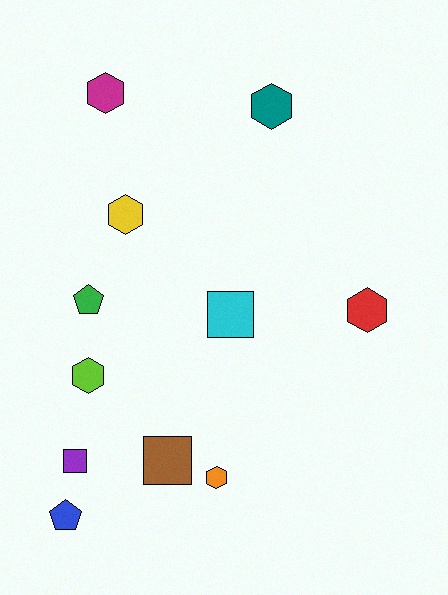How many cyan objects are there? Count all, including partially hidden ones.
There is 1 cyan object.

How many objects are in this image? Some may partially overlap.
There are 11 objects.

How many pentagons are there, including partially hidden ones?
There are 2 pentagons.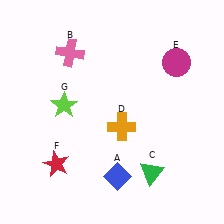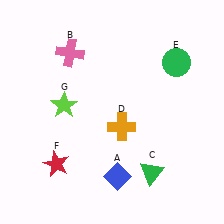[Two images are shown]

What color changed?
The circle (E) changed from magenta in Image 1 to green in Image 2.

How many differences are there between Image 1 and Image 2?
There is 1 difference between the two images.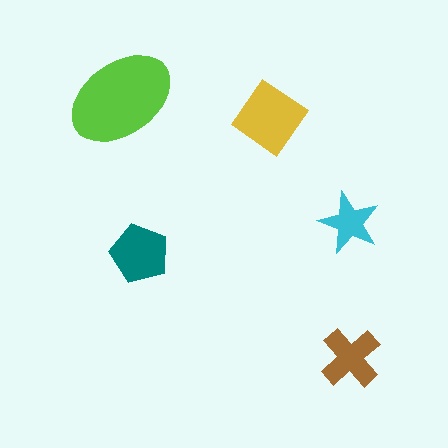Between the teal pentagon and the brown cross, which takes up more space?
The teal pentagon.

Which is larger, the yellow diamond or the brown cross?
The yellow diamond.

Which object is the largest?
The lime ellipse.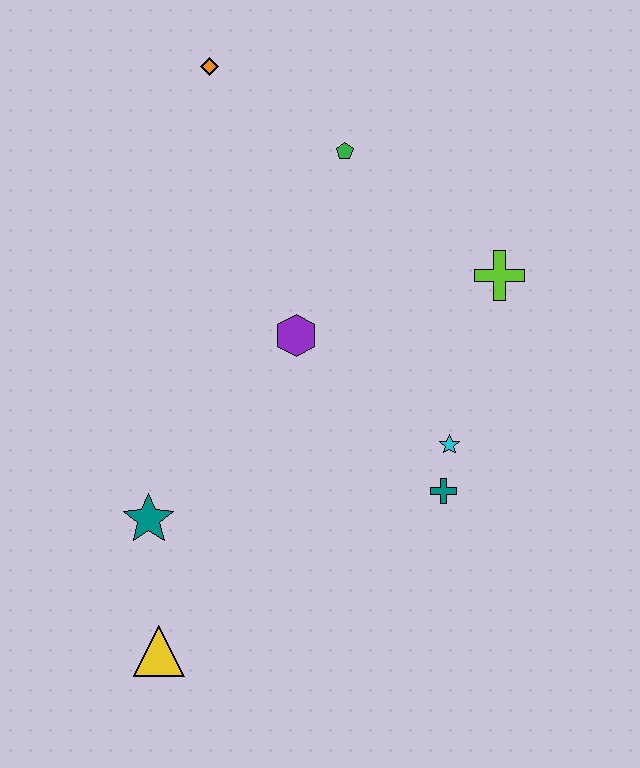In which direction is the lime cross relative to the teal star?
The lime cross is to the right of the teal star.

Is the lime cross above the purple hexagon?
Yes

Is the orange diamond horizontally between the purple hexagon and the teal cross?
No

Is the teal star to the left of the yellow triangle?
Yes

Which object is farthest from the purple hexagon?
The yellow triangle is farthest from the purple hexagon.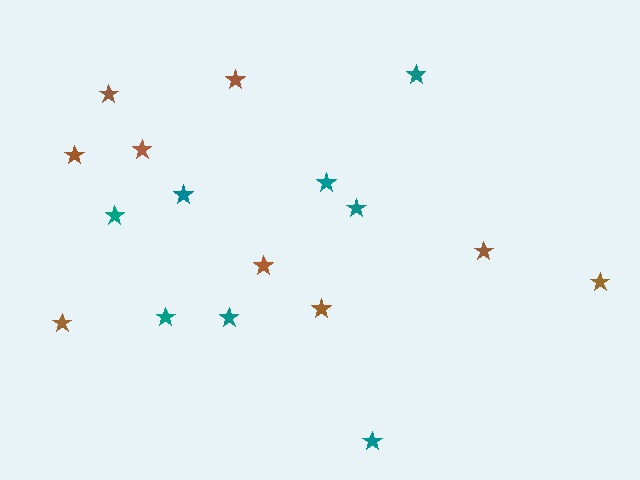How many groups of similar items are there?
There are 2 groups: one group of teal stars (8) and one group of brown stars (9).